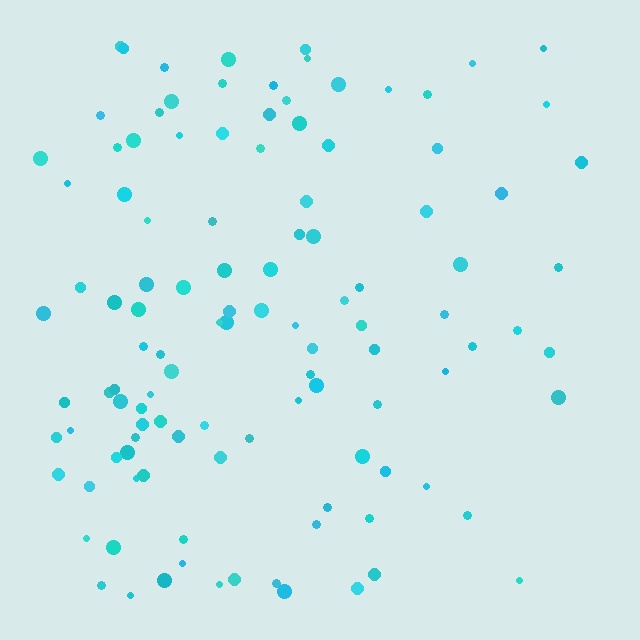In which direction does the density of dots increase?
From right to left, with the left side densest.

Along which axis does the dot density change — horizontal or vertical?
Horizontal.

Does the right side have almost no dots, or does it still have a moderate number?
Still a moderate number, just noticeably fewer than the left.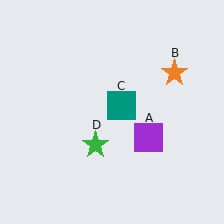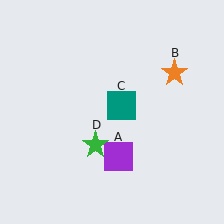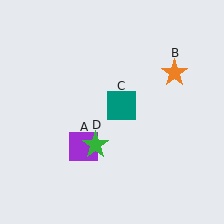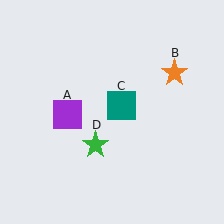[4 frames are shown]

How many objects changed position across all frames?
1 object changed position: purple square (object A).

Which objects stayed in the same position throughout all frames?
Orange star (object B) and teal square (object C) and green star (object D) remained stationary.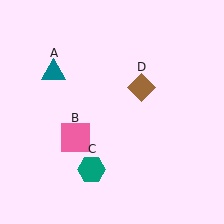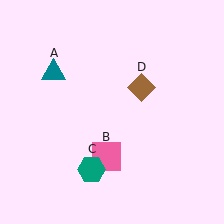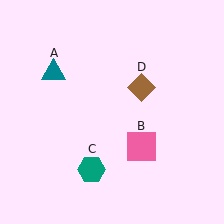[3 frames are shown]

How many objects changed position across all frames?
1 object changed position: pink square (object B).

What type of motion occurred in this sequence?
The pink square (object B) rotated counterclockwise around the center of the scene.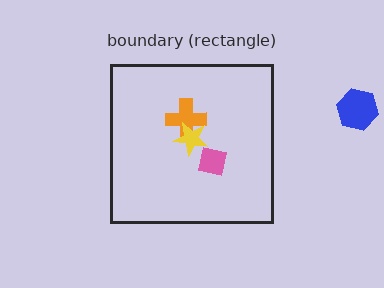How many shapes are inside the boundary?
3 inside, 1 outside.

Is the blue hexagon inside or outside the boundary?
Outside.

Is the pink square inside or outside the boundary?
Inside.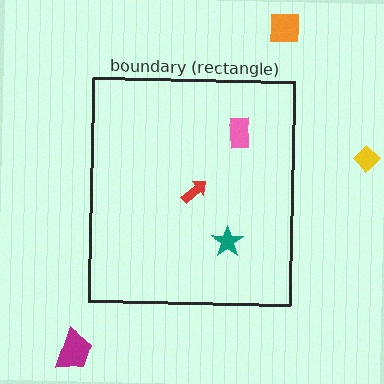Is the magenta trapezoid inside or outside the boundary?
Outside.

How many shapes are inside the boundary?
3 inside, 3 outside.